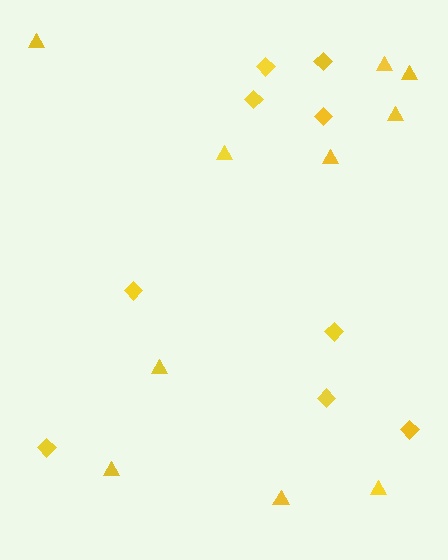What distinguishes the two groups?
There are 2 groups: one group of triangles (10) and one group of diamonds (9).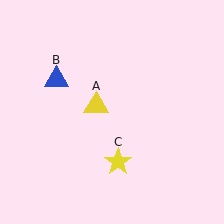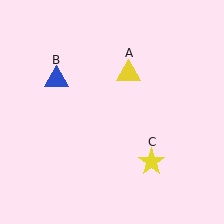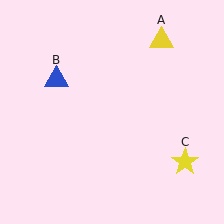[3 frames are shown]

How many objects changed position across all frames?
2 objects changed position: yellow triangle (object A), yellow star (object C).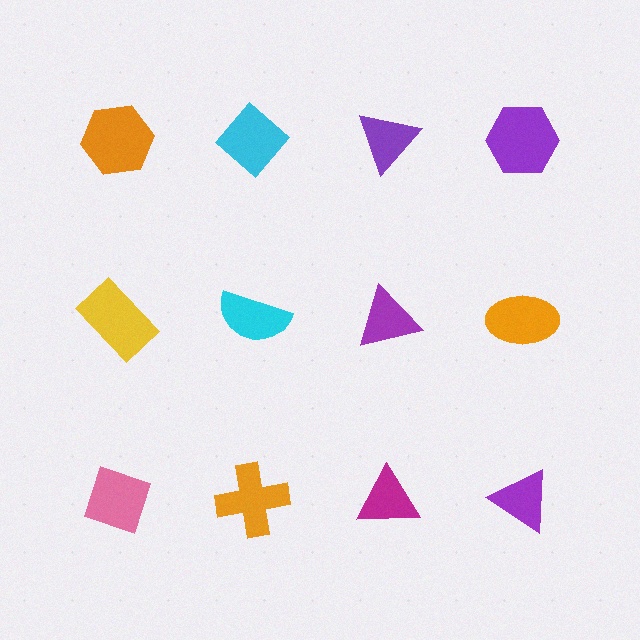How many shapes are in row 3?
4 shapes.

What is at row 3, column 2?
An orange cross.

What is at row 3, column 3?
A magenta triangle.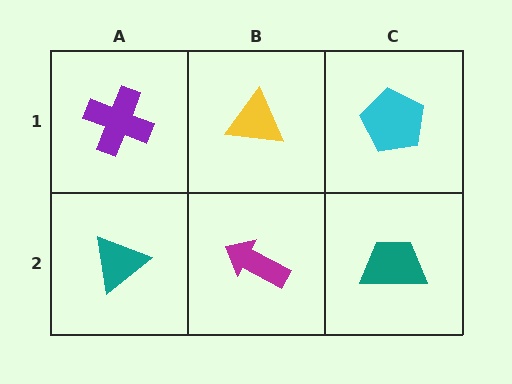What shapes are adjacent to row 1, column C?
A teal trapezoid (row 2, column C), a yellow triangle (row 1, column B).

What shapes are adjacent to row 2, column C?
A cyan pentagon (row 1, column C), a magenta arrow (row 2, column B).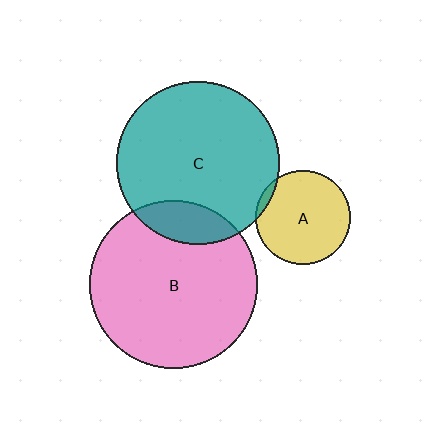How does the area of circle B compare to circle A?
Approximately 3.2 times.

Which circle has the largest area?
Circle B (pink).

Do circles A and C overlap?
Yes.